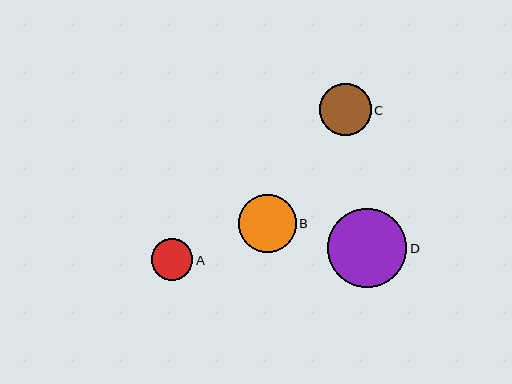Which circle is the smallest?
Circle A is the smallest with a size of approximately 42 pixels.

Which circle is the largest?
Circle D is the largest with a size of approximately 79 pixels.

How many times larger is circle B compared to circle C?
Circle B is approximately 1.1 times the size of circle C.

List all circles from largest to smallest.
From largest to smallest: D, B, C, A.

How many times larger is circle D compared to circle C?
Circle D is approximately 1.5 times the size of circle C.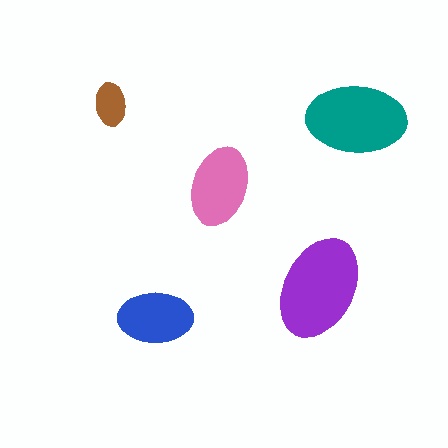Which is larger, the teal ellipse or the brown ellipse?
The teal one.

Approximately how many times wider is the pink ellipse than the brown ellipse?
About 2 times wider.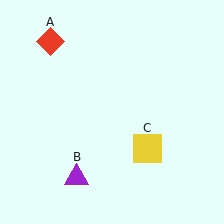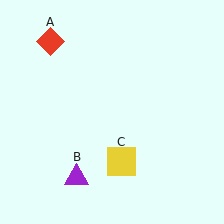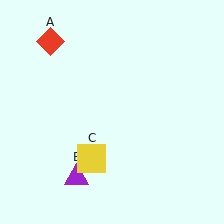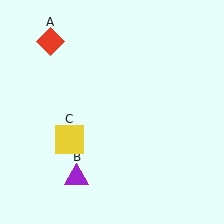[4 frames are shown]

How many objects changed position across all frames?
1 object changed position: yellow square (object C).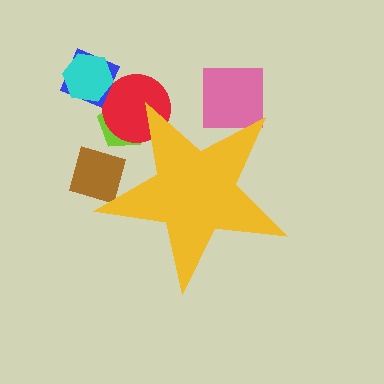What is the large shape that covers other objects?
A yellow star.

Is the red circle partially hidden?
Yes, the red circle is partially hidden behind the yellow star.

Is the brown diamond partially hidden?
Yes, the brown diamond is partially hidden behind the yellow star.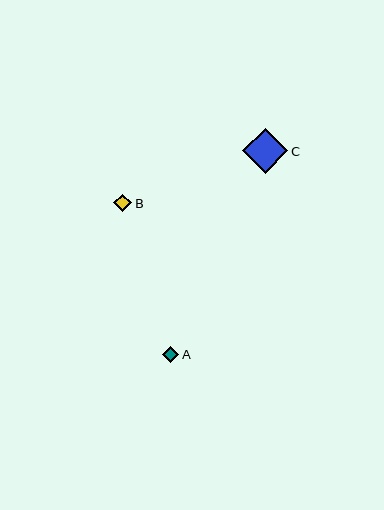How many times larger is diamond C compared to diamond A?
Diamond C is approximately 2.8 times the size of diamond A.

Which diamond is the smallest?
Diamond A is the smallest with a size of approximately 16 pixels.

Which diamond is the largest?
Diamond C is the largest with a size of approximately 45 pixels.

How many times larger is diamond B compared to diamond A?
Diamond B is approximately 1.1 times the size of diamond A.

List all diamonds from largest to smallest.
From largest to smallest: C, B, A.